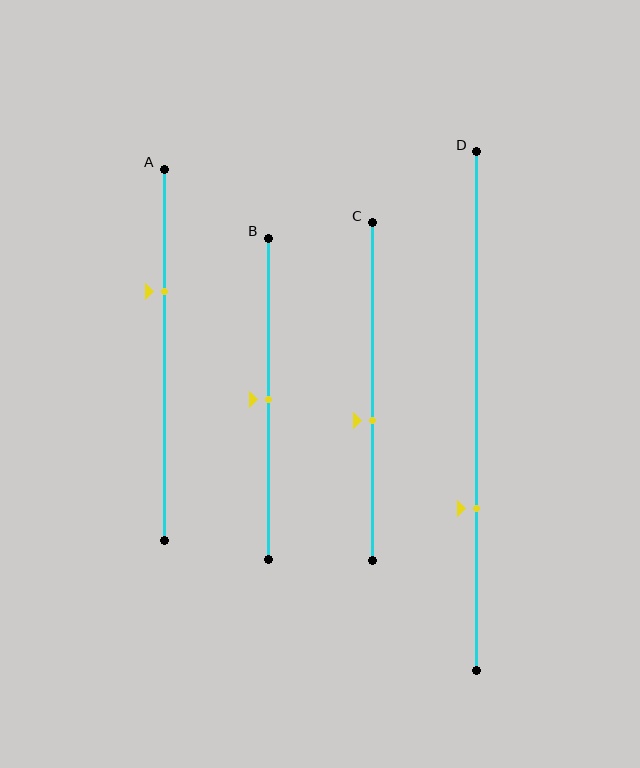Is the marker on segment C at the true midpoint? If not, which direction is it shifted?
No, the marker on segment C is shifted downward by about 9% of the segment length.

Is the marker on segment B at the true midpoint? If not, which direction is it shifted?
Yes, the marker on segment B is at the true midpoint.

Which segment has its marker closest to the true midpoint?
Segment B has its marker closest to the true midpoint.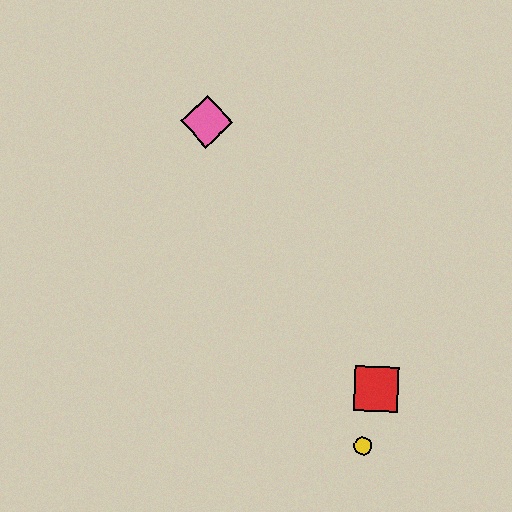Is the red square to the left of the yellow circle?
No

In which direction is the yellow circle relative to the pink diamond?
The yellow circle is below the pink diamond.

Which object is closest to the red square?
The yellow circle is closest to the red square.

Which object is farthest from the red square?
The pink diamond is farthest from the red square.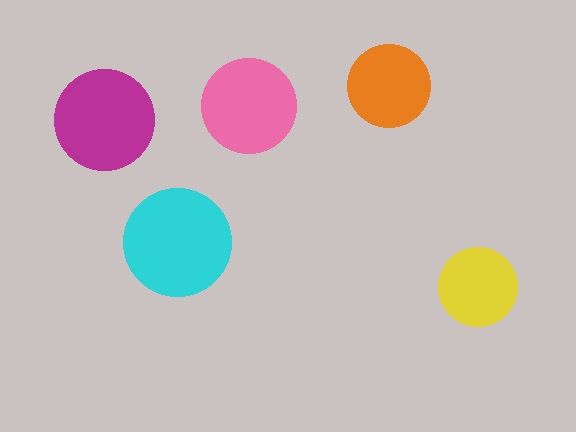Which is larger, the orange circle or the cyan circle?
The cyan one.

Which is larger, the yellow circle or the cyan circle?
The cyan one.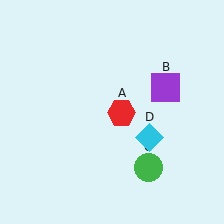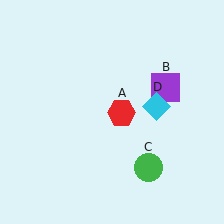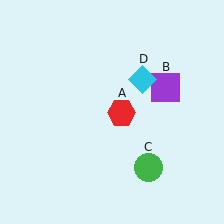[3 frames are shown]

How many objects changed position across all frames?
1 object changed position: cyan diamond (object D).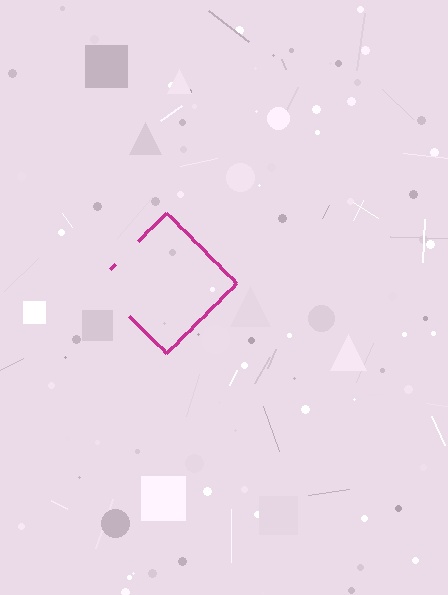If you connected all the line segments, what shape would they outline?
They would outline a diamond.